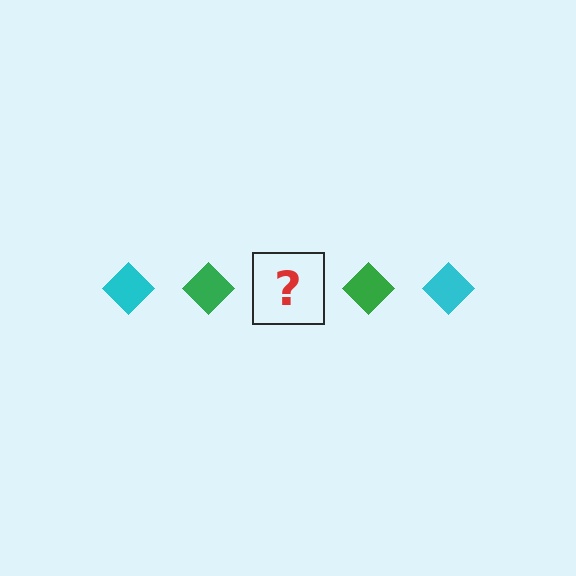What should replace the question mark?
The question mark should be replaced with a cyan diamond.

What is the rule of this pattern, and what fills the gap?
The rule is that the pattern cycles through cyan, green diamonds. The gap should be filled with a cyan diamond.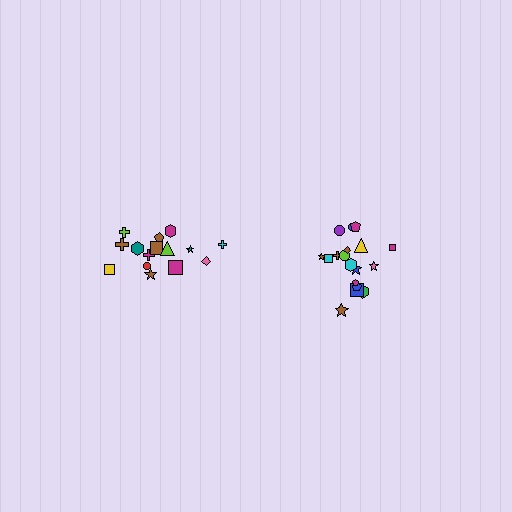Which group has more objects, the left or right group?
The right group.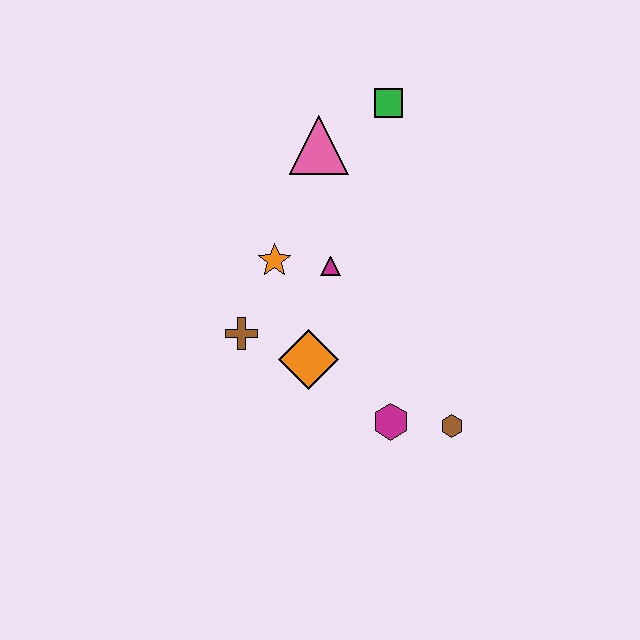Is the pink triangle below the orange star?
No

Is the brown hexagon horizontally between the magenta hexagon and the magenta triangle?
No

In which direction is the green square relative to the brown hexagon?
The green square is above the brown hexagon.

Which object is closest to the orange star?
The magenta triangle is closest to the orange star.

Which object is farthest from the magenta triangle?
The brown hexagon is farthest from the magenta triangle.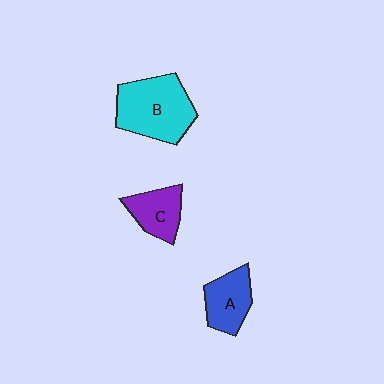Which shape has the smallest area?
Shape C (purple).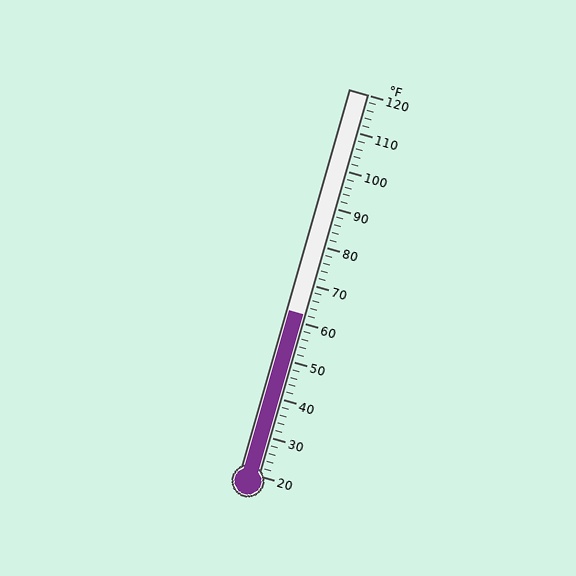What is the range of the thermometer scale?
The thermometer scale ranges from 20°F to 120°F.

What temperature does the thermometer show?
The thermometer shows approximately 62°F.